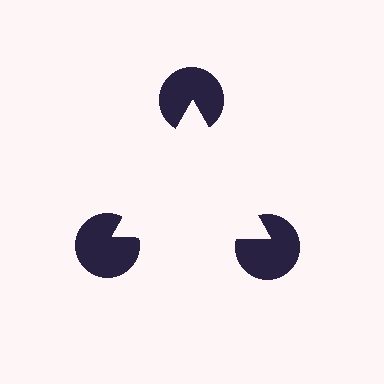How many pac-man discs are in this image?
There are 3 — one at each vertex of the illusory triangle.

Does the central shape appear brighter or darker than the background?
It typically appears slightly brighter than the background, even though no actual brightness change is drawn.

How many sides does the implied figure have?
3 sides.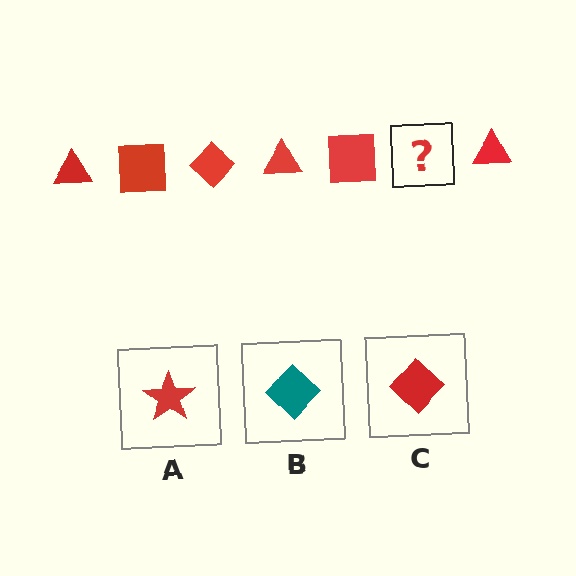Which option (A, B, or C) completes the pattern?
C.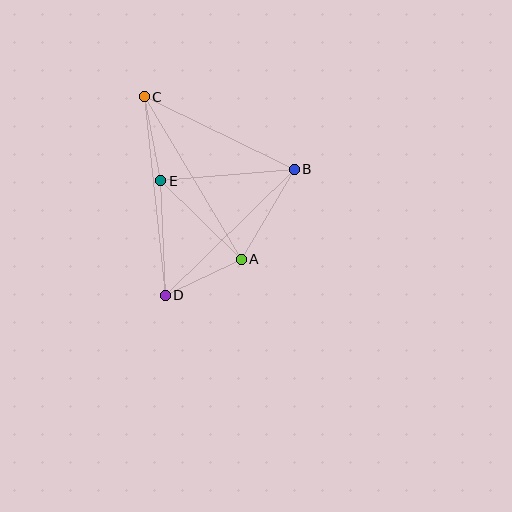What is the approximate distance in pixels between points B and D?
The distance between B and D is approximately 181 pixels.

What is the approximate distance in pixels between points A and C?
The distance between A and C is approximately 189 pixels.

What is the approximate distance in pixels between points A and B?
The distance between A and B is approximately 105 pixels.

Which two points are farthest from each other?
Points C and D are farthest from each other.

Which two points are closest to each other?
Points A and D are closest to each other.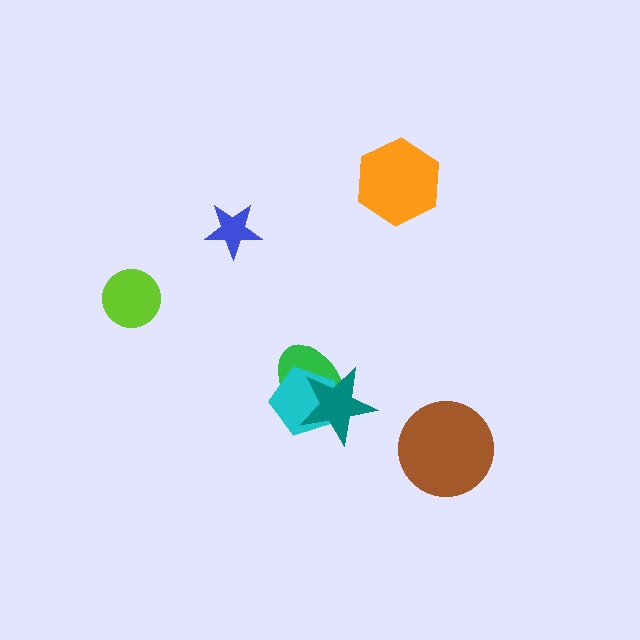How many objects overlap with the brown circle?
0 objects overlap with the brown circle.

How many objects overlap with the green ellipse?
2 objects overlap with the green ellipse.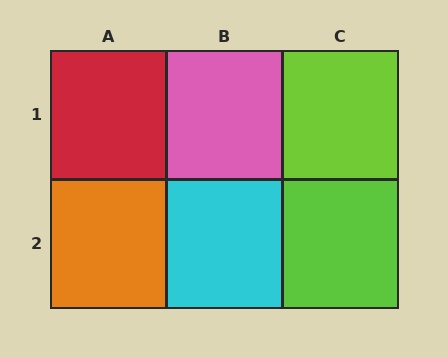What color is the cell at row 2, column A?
Orange.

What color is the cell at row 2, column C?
Lime.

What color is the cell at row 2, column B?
Cyan.